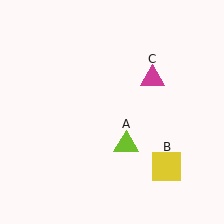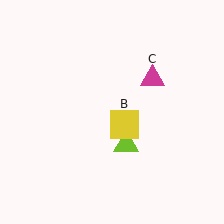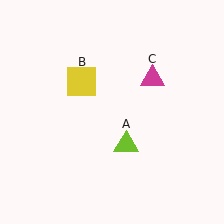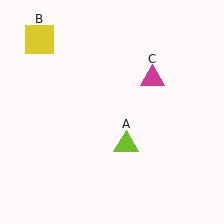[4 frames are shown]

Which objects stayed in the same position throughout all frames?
Lime triangle (object A) and magenta triangle (object C) remained stationary.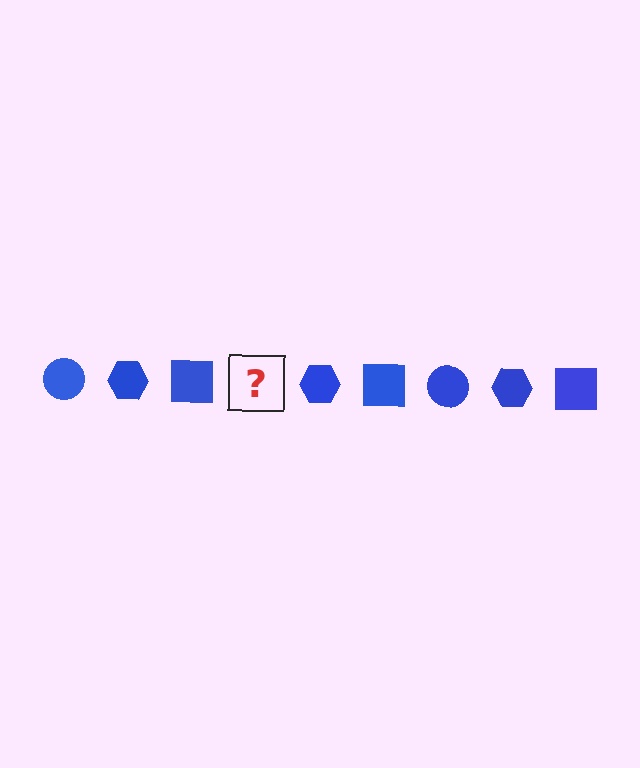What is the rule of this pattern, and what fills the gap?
The rule is that the pattern cycles through circle, hexagon, square shapes in blue. The gap should be filled with a blue circle.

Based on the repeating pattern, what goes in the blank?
The blank should be a blue circle.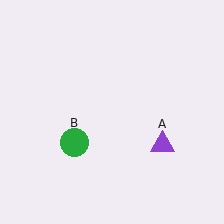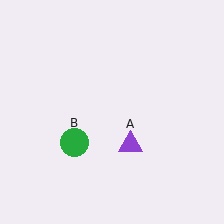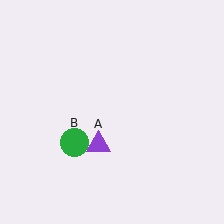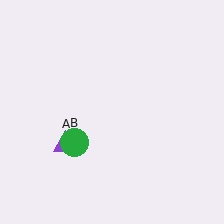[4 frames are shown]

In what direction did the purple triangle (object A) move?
The purple triangle (object A) moved left.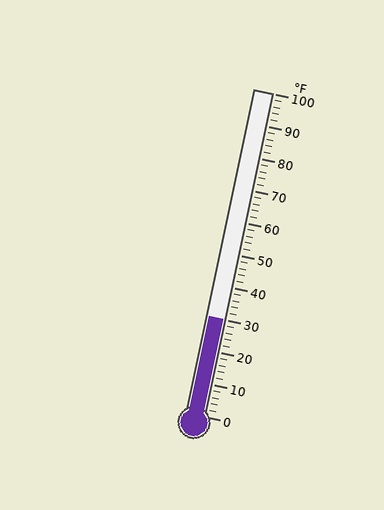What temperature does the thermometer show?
The thermometer shows approximately 30°F.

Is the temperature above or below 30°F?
The temperature is at 30°F.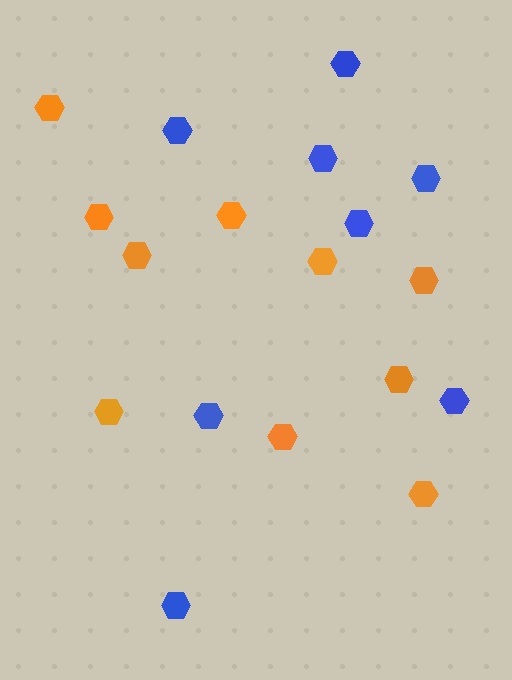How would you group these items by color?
There are 2 groups: one group of blue hexagons (8) and one group of orange hexagons (10).